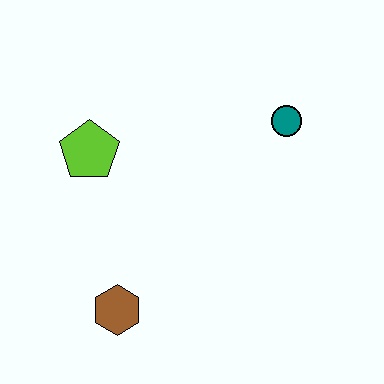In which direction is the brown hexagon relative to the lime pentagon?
The brown hexagon is below the lime pentagon.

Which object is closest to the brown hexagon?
The lime pentagon is closest to the brown hexagon.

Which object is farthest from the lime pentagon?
The teal circle is farthest from the lime pentagon.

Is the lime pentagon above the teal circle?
No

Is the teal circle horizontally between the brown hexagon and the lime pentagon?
No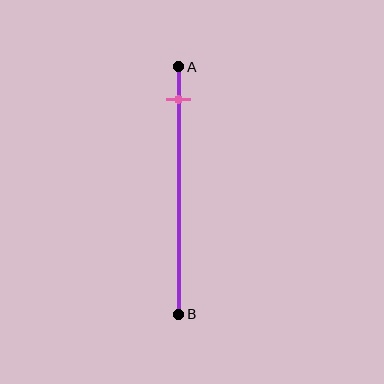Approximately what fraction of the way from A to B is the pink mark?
The pink mark is approximately 15% of the way from A to B.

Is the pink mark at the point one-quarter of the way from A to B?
No, the mark is at about 15% from A, not at the 25% one-quarter point.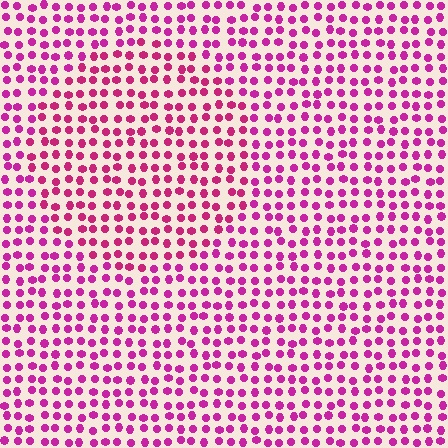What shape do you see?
I see a circle.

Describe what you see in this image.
The image is filled with small magenta elements in a uniform arrangement. A circle-shaped region is visible where the elements are tinted to a slightly different hue, forming a subtle color boundary.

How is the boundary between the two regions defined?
The boundary is defined purely by a slight shift in hue (about 16 degrees). Spacing, size, and orientation are identical on both sides.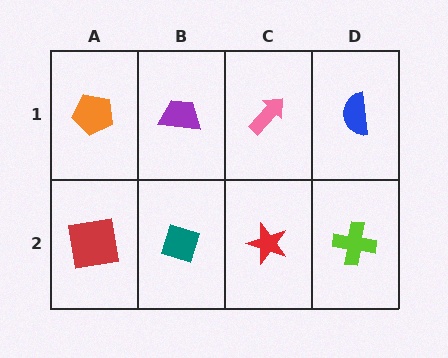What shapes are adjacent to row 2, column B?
A purple trapezoid (row 1, column B), a red square (row 2, column A), a red star (row 2, column C).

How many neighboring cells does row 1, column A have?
2.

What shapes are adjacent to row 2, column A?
An orange pentagon (row 1, column A), a teal diamond (row 2, column B).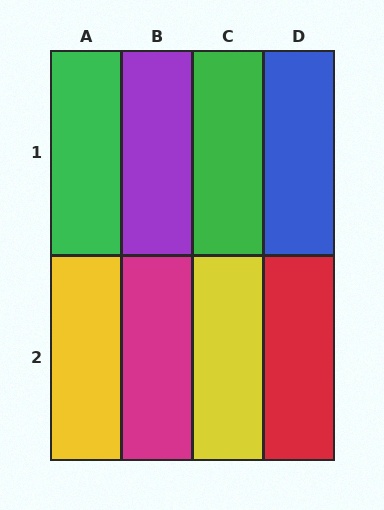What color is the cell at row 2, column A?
Yellow.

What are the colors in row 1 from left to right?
Green, purple, green, blue.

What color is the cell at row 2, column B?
Magenta.